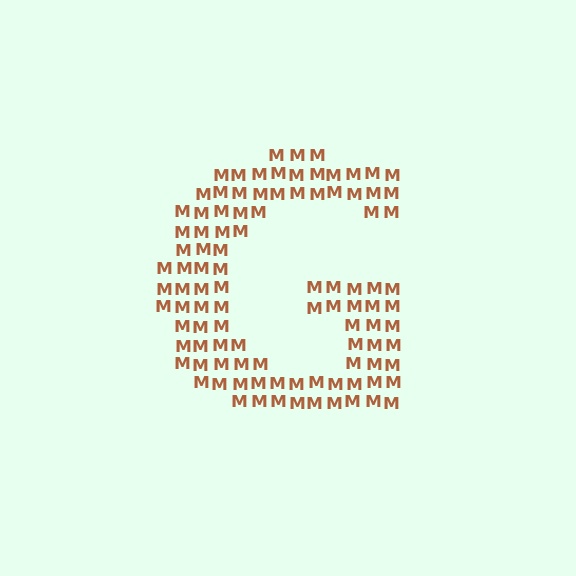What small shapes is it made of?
It is made of small letter M's.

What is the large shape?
The large shape is the letter G.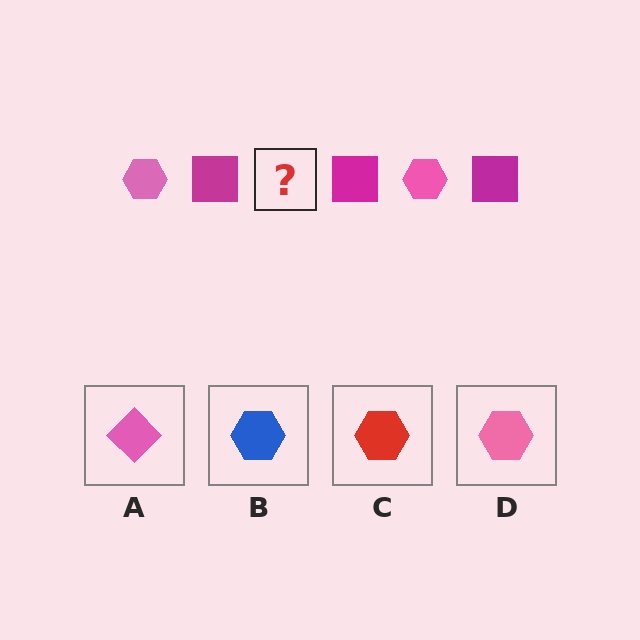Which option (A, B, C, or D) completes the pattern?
D.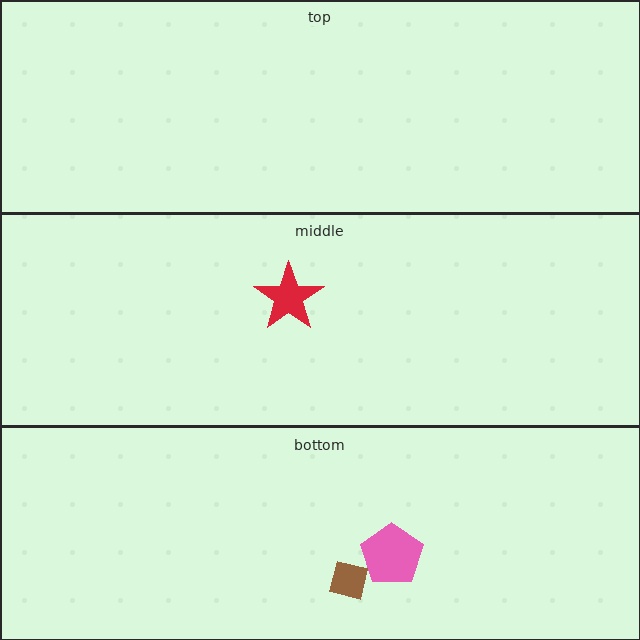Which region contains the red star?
The middle region.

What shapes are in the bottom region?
The pink pentagon, the brown square.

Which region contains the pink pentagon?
The bottom region.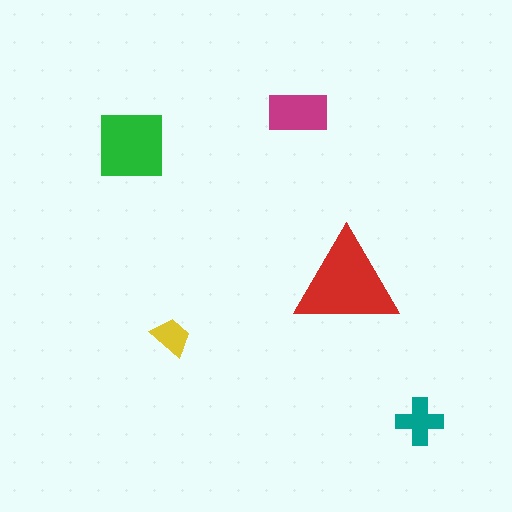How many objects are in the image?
There are 5 objects in the image.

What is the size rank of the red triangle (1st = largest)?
1st.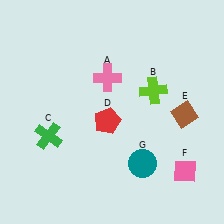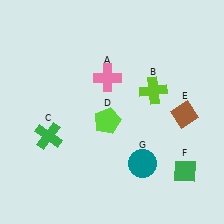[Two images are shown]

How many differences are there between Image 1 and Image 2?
There are 2 differences between the two images.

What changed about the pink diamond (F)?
In Image 1, F is pink. In Image 2, it changed to green.